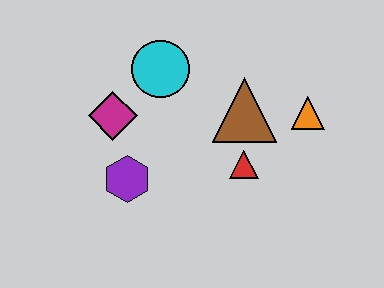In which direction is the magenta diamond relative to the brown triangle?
The magenta diamond is to the left of the brown triangle.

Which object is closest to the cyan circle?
The magenta diamond is closest to the cyan circle.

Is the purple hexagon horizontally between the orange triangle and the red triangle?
No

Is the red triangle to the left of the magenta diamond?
No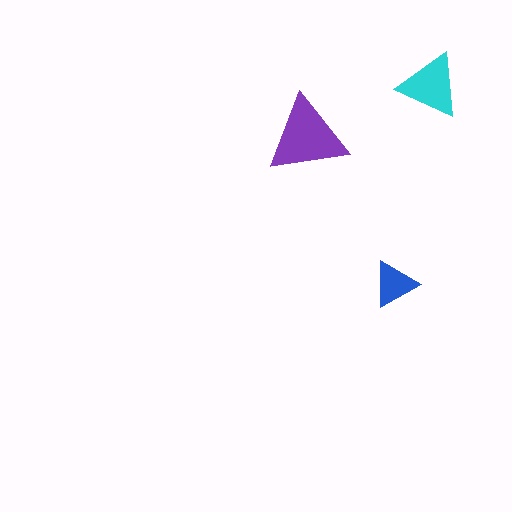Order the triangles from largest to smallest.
the purple one, the cyan one, the blue one.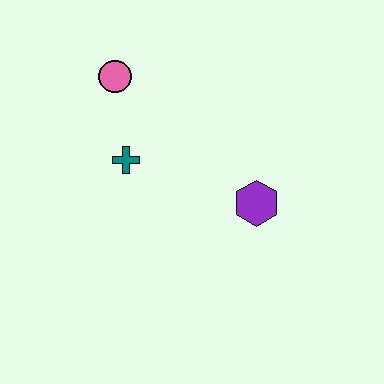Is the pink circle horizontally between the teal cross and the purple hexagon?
No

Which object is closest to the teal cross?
The pink circle is closest to the teal cross.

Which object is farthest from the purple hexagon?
The pink circle is farthest from the purple hexagon.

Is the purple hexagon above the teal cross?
No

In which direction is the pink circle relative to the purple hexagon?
The pink circle is to the left of the purple hexagon.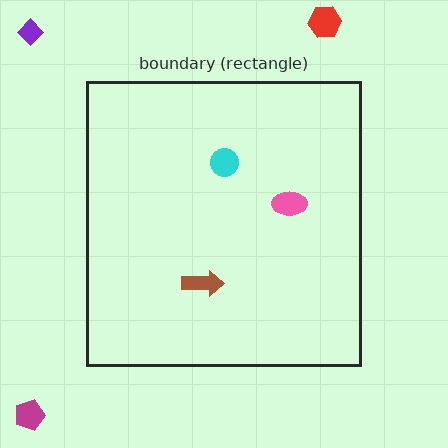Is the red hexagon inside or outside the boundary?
Outside.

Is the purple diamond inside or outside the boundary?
Outside.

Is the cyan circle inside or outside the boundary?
Inside.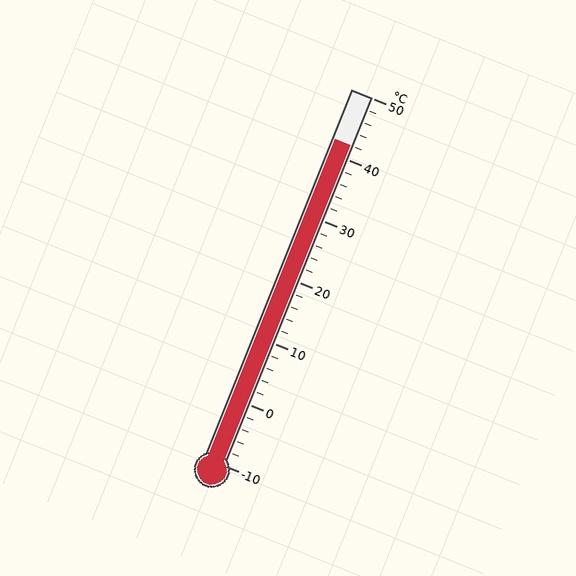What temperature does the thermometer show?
The thermometer shows approximately 42°C.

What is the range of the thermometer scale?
The thermometer scale ranges from -10°C to 50°C.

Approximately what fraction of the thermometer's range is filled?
The thermometer is filled to approximately 85% of its range.